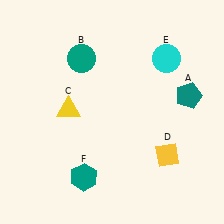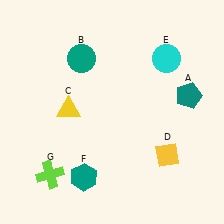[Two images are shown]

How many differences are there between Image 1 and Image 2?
There is 1 difference between the two images.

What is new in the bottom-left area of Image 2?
A lime cross (G) was added in the bottom-left area of Image 2.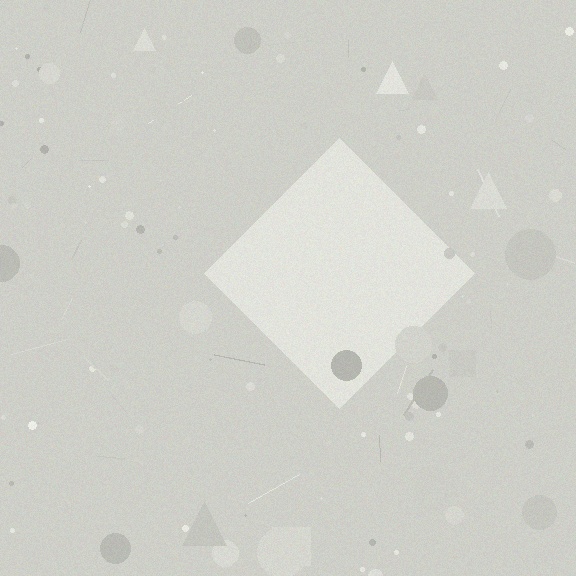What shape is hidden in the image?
A diamond is hidden in the image.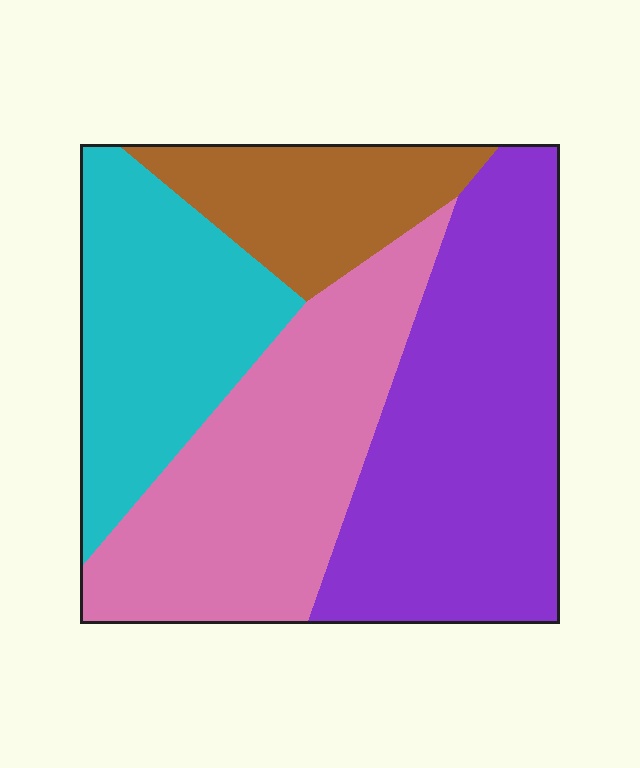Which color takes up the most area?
Purple, at roughly 35%.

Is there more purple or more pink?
Purple.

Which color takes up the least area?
Brown, at roughly 15%.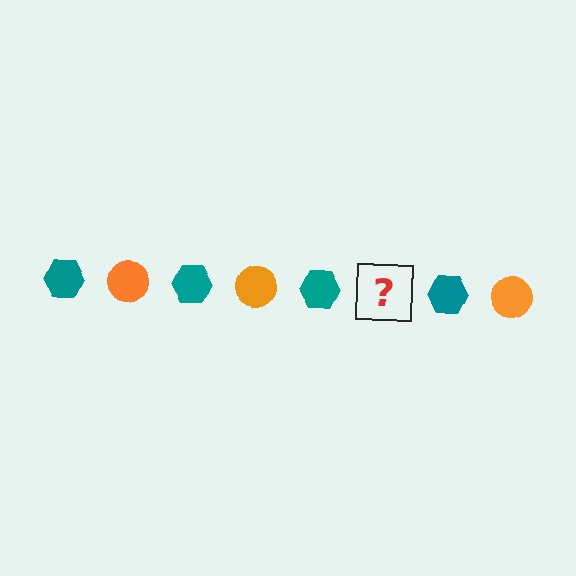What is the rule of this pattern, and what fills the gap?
The rule is that the pattern alternates between teal hexagon and orange circle. The gap should be filled with an orange circle.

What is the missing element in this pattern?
The missing element is an orange circle.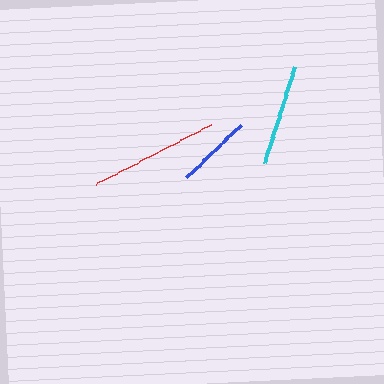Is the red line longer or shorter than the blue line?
The red line is longer than the blue line.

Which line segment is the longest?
The red line is the longest at approximately 129 pixels.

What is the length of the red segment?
The red segment is approximately 129 pixels long.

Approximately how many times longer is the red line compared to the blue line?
The red line is approximately 1.7 times the length of the blue line.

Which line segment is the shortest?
The blue line is the shortest at approximately 76 pixels.